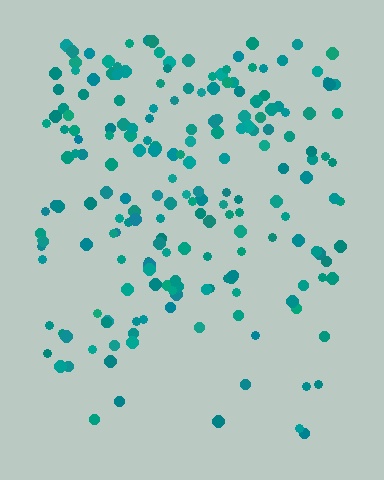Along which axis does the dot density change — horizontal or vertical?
Vertical.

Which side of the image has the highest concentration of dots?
The top.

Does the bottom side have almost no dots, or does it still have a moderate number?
Still a moderate number, just noticeably fewer than the top.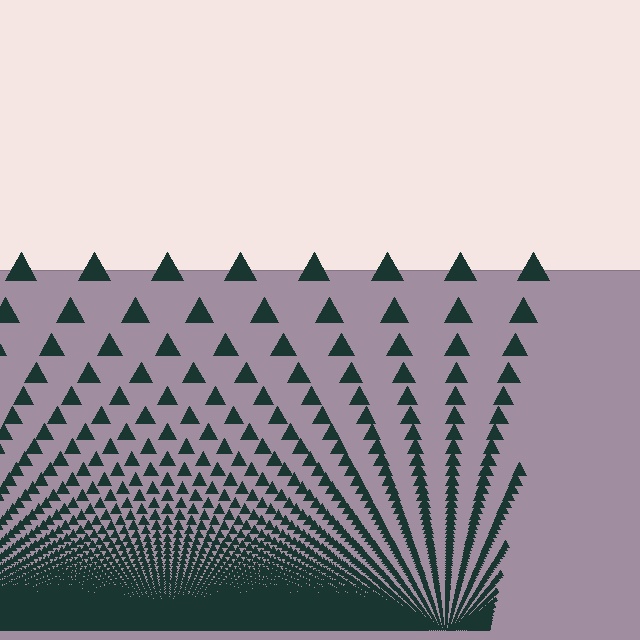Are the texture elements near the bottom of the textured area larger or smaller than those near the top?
Smaller. The gradient is inverted — elements near the bottom are smaller and denser.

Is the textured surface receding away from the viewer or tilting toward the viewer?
The surface appears to tilt toward the viewer. Texture elements get larger and sparser toward the top.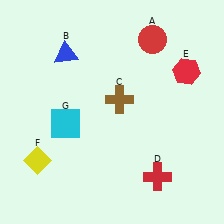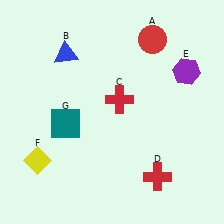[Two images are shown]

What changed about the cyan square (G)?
In Image 1, G is cyan. In Image 2, it changed to teal.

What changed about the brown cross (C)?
In Image 1, C is brown. In Image 2, it changed to red.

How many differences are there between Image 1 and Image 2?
There are 3 differences between the two images.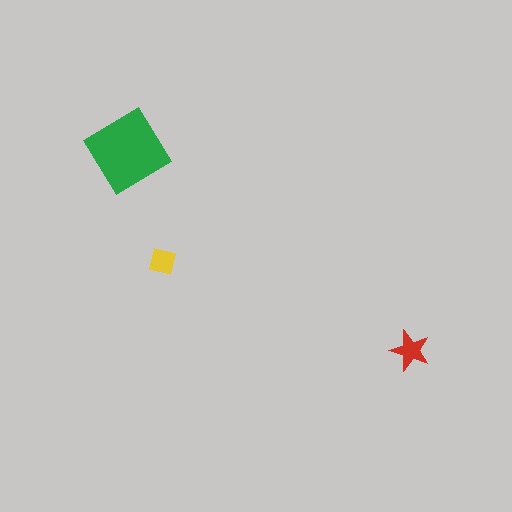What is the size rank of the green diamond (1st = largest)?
1st.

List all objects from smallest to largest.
The yellow square, the red star, the green diamond.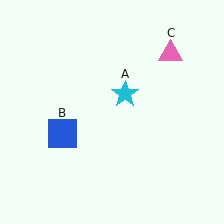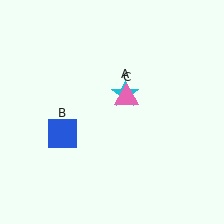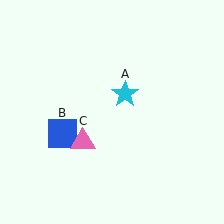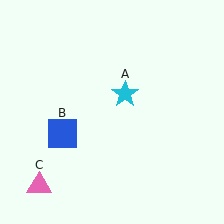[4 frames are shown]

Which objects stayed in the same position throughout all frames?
Cyan star (object A) and blue square (object B) remained stationary.